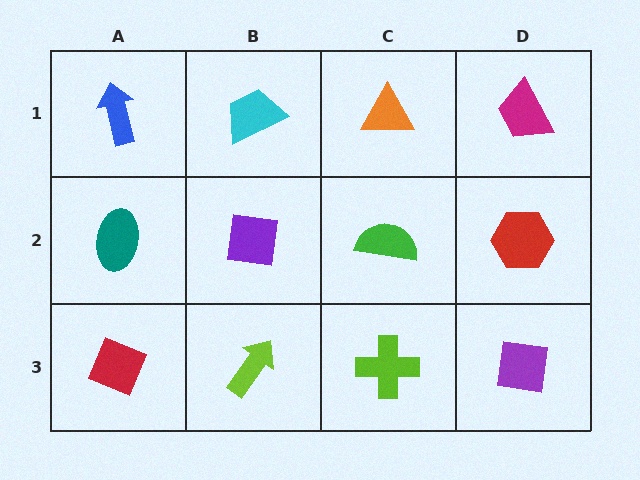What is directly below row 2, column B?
A lime arrow.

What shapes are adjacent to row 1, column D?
A red hexagon (row 2, column D), an orange triangle (row 1, column C).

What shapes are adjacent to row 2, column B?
A cyan trapezoid (row 1, column B), a lime arrow (row 3, column B), a teal ellipse (row 2, column A), a green semicircle (row 2, column C).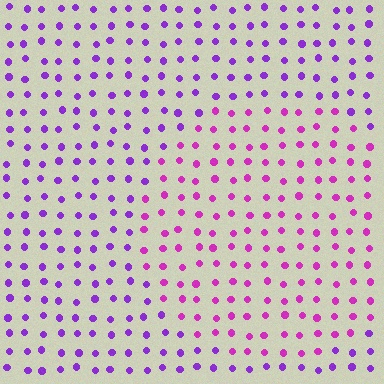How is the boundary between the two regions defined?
The boundary is defined purely by a slight shift in hue (about 32 degrees). Spacing, size, and orientation are identical on both sides.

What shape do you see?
I see a circle.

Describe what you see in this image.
The image is filled with small purple elements in a uniform arrangement. A circle-shaped region is visible where the elements are tinted to a slightly different hue, forming a subtle color boundary.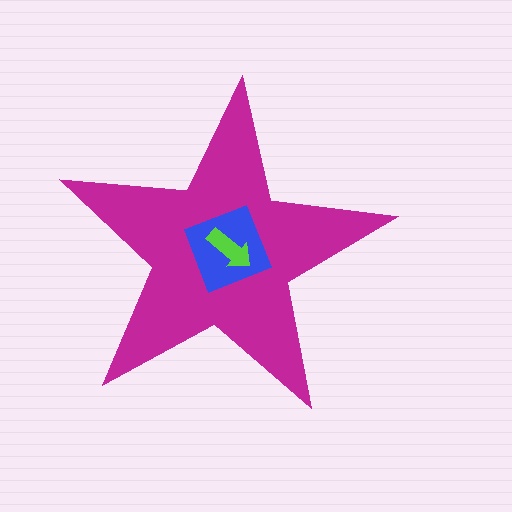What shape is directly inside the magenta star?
The blue diamond.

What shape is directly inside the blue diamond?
The lime arrow.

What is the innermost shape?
The lime arrow.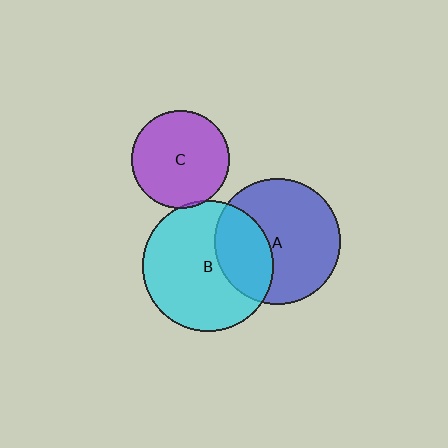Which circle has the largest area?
Circle B (cyan).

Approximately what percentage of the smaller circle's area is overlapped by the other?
Approximately 5%.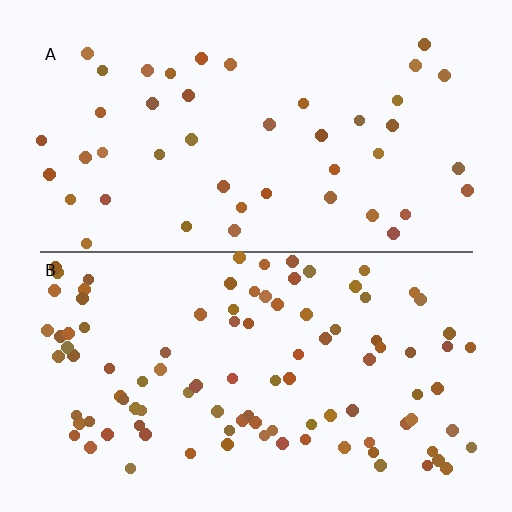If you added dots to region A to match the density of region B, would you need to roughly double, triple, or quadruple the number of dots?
Approximately double.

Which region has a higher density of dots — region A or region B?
B (the bottom).